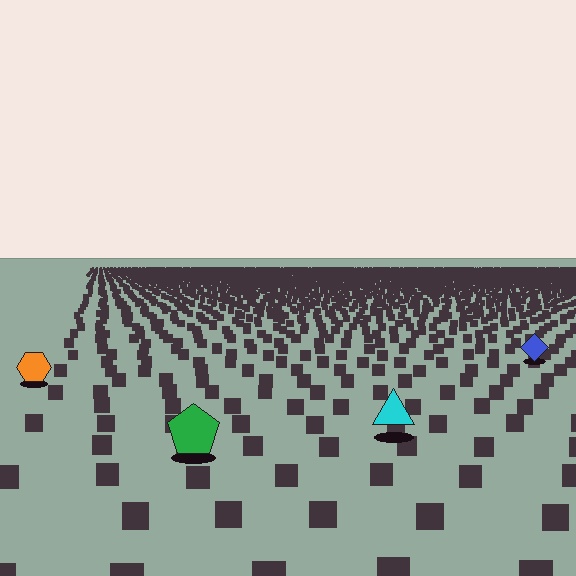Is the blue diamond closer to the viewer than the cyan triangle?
No. The cyan triangle is closer — you can tell from the texture gradient: the ground texture is coarser near it.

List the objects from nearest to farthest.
From nearest to farthest: the green pentagon, the cyan triangle, the orange hexagon, the blue diamond.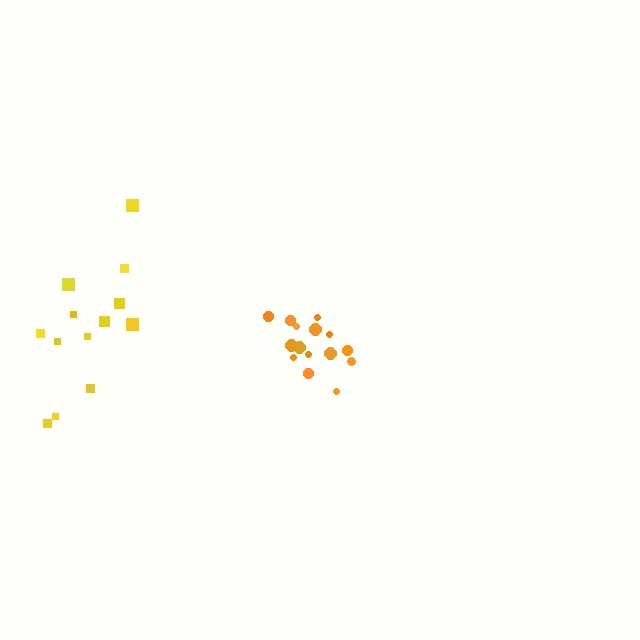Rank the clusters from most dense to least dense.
orange, yellow.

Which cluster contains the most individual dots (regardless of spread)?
Orange (15).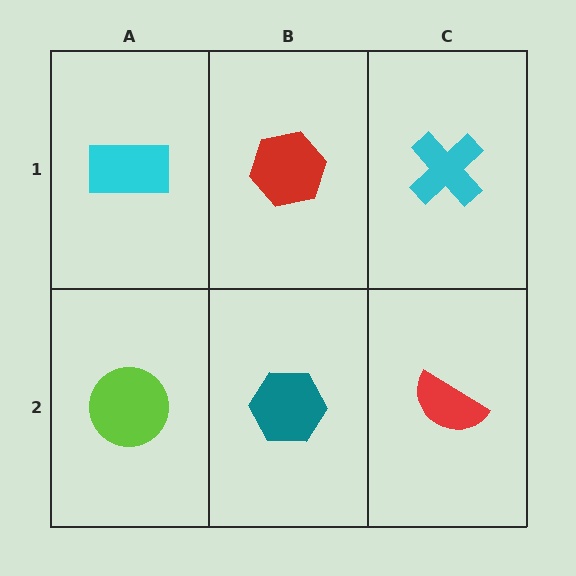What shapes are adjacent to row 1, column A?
A lime circle (row 2, column A), a red hexagon (row 1, column B).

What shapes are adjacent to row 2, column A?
A cyan rectangle (row 1, column A), a teal hexagon (row 2, column B).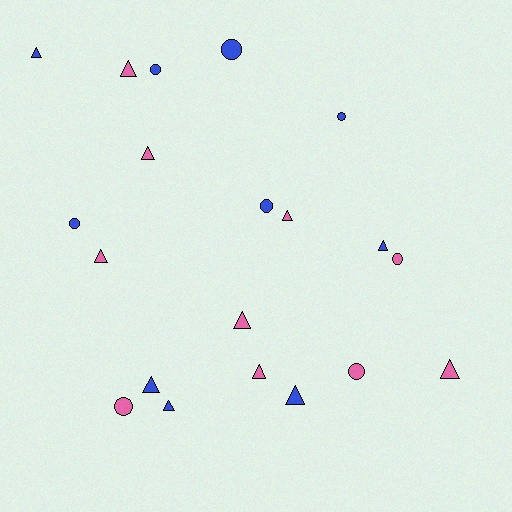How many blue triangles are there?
There are 5 blue triangles.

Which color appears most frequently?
Pink, with 10 objects.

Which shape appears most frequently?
Triangle, with 12 objects.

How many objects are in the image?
There are 20 objects.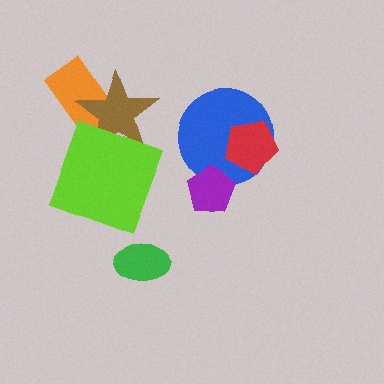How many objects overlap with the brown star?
2 objects overlap with the brown star.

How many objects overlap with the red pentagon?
1 object overlaps with the red pentagon.